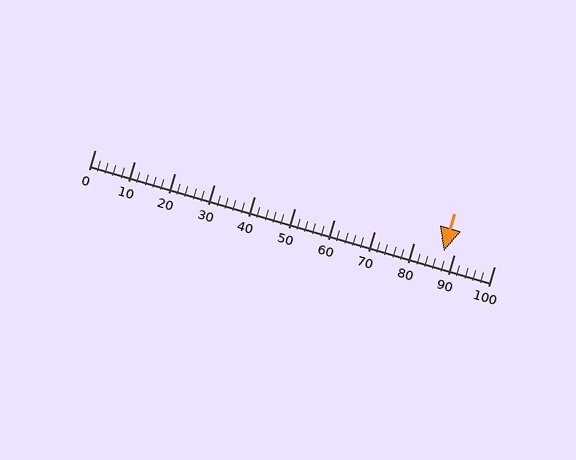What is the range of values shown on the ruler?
The ruler shows values from 0 to 100.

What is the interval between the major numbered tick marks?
The major tick marks are spaced 10 units apart.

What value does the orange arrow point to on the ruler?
The orange arrow points to approximately 87.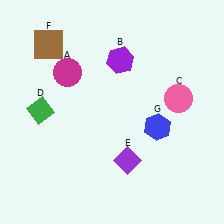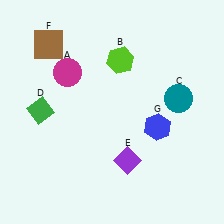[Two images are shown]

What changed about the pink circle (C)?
In Image 1, C is pink. In Image 2, it changed to teal.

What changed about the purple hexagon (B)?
In Image 1, B is purple. In Image 2, it changed to lime.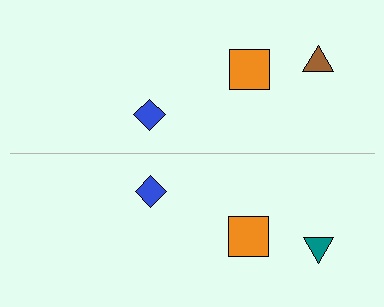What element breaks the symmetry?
The teal triangle on the bottom side breaks the symmetry — its mirror counterpart is brown.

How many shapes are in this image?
There are 6 shapes in this image.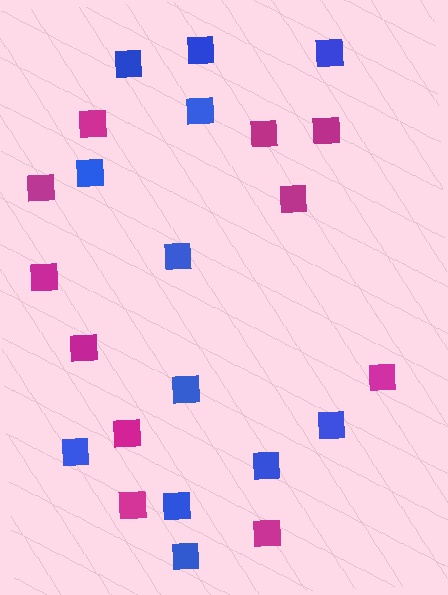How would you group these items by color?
There are 2 groups: one group of magenta squares (11) and one group of blue squares (12).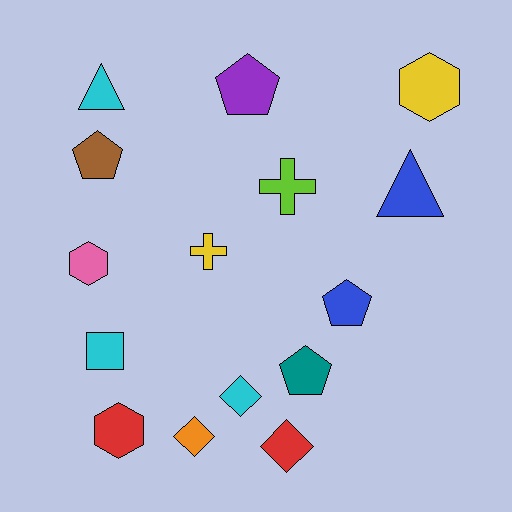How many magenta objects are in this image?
There are no magenta objects.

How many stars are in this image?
There are no stars.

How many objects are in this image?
There are 15 objects.